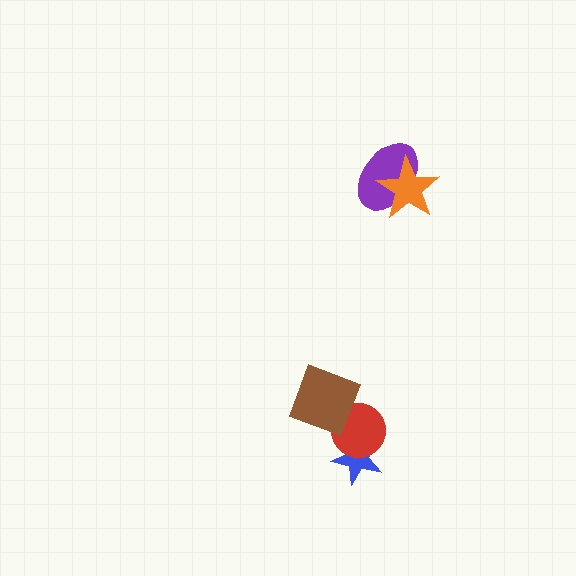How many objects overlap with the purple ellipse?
1 object overlaps with the purple ellipse.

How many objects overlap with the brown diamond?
1 object overlaps with the brown diamond.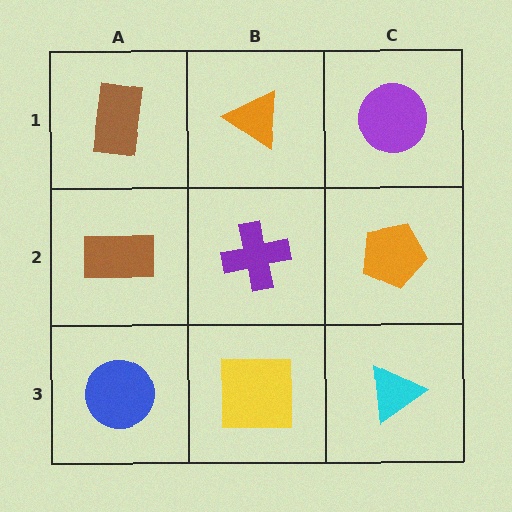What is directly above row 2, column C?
A purple circle.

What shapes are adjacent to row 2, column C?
A purple circle (row 1, column C), a cyan triangle (row 3, column C), a purple cross (row 2, column B).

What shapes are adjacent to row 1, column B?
A purple cross (row 2, column B), a brown rectangle (row 1, column A), a purple circle (row 1, column C).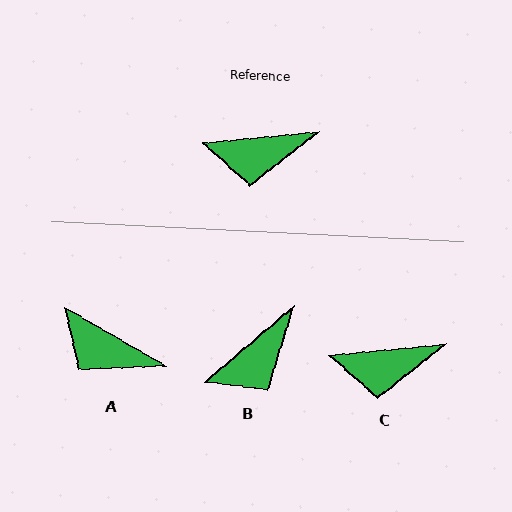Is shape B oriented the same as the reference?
No, it is off by about 35 degrees.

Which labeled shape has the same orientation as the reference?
C.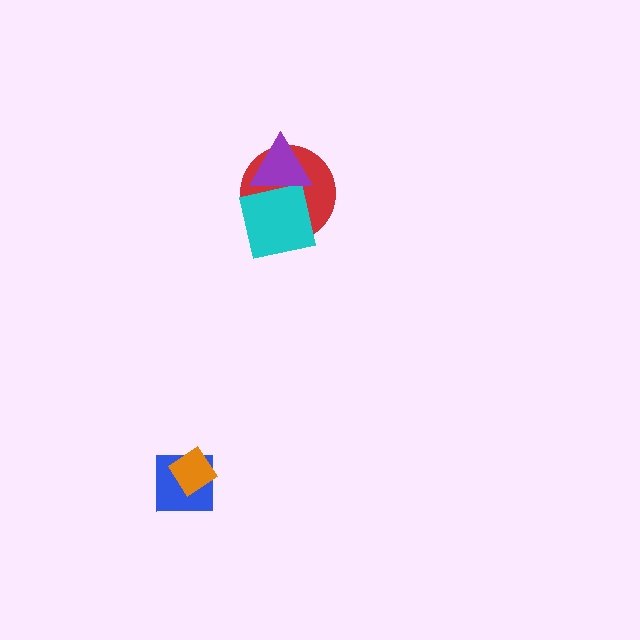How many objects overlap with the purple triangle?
2 objects overlap with the purple triangle.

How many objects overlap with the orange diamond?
1 object overlaps with the orange diamond.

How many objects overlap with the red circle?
2 objects overlap with the red circle.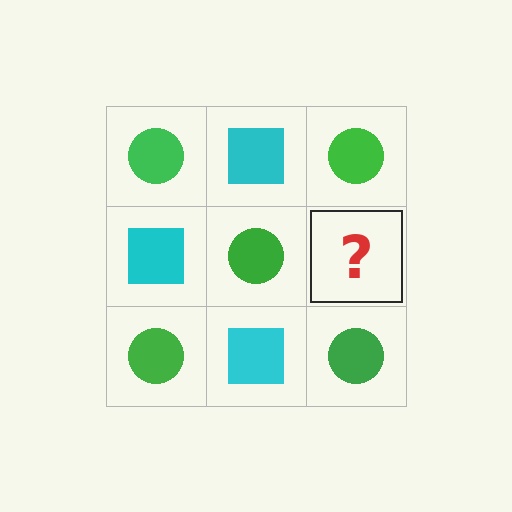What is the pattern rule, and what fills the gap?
The rule is that it alternates green circle and cyan square in a checkerboard pattern. The gap should be filled with a cyan square.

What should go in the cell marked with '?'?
The missing cell should contain a cyan square.